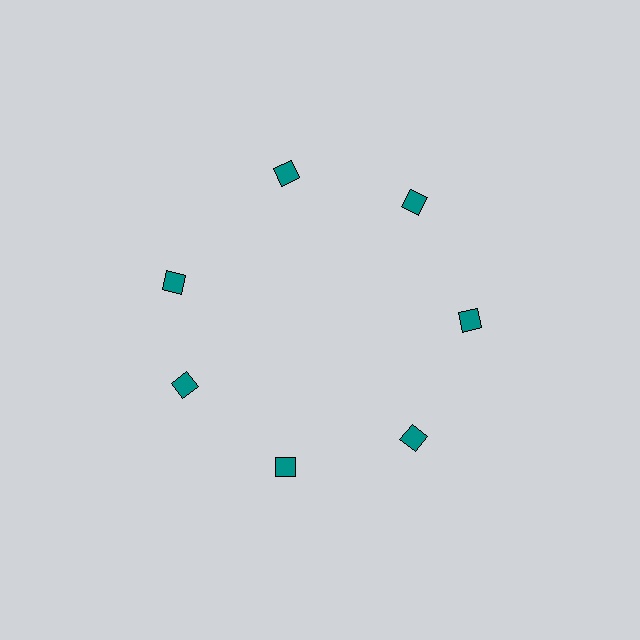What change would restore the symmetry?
The symmetry would be restored by rotating it back into even spacing with its neighbors so that all 7 diamonds sit at equal angles and equal distance from the center.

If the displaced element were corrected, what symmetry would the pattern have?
It would have 7-fold rotational symmetry — the pattern would map onto itself every 51 degrees.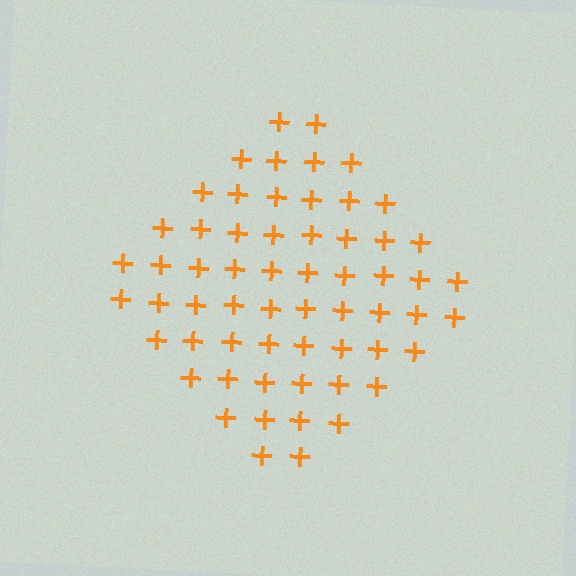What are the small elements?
The small elements are plus signs.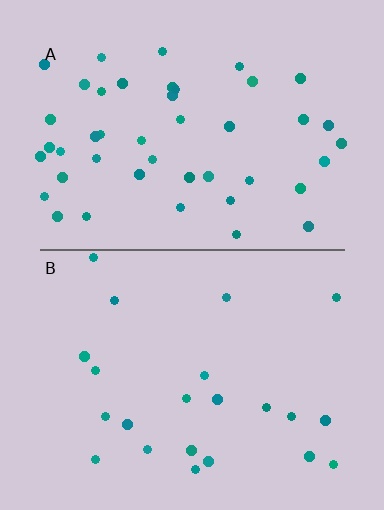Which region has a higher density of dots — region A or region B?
A (the top).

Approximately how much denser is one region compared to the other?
Approximately 2.0× — region A over region B.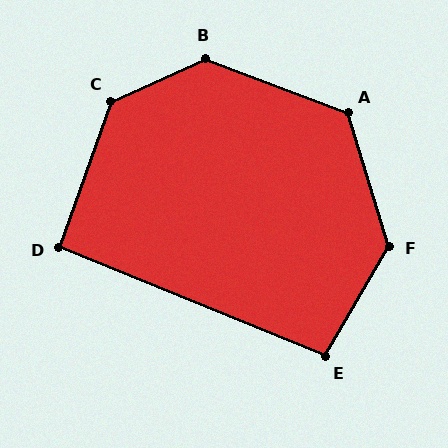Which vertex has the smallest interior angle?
D, at approximately 93 degrees.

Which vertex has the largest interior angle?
B, at approximately 135 degrees.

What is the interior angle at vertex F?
Approximately 133 degrees (obtuse).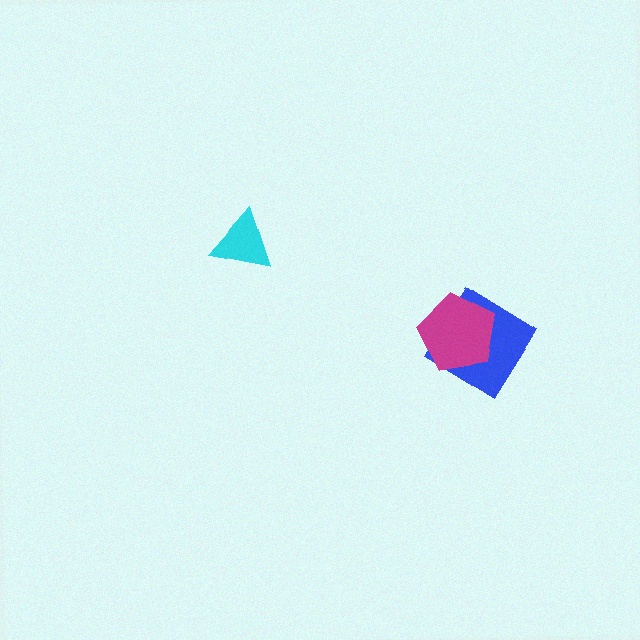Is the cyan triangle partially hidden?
No, no other shape covers it.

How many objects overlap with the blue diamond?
1 object overlaps with the blue diamond.